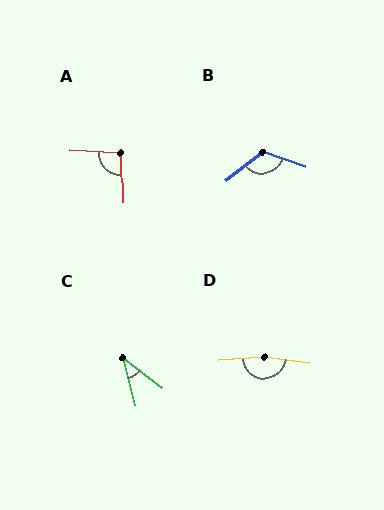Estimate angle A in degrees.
Approximately 95 degrees.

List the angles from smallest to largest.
C (38°), A (95°), B (124°), D (168°).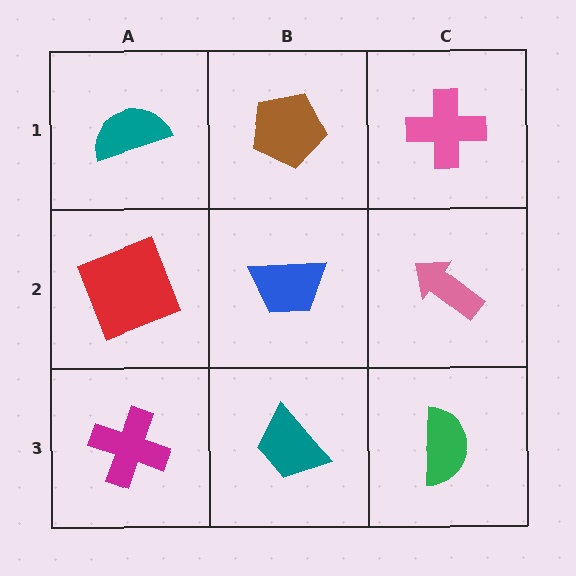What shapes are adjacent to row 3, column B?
A blue trapezoid (row 2, column B), a magenta cross (row 3, column A), a green semicircle (row 3, column C).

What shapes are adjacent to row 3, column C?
A pink arrow (row 2, column C), a teal trapezoid (row 3, column B).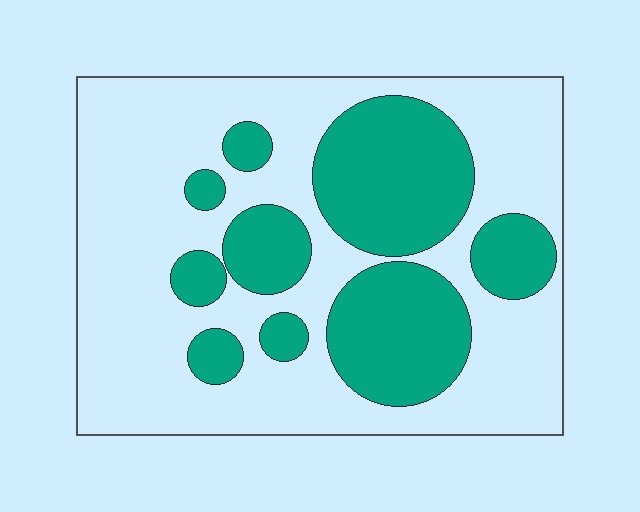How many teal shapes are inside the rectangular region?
9.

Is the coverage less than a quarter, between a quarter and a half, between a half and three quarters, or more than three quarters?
Between a quarter and a half.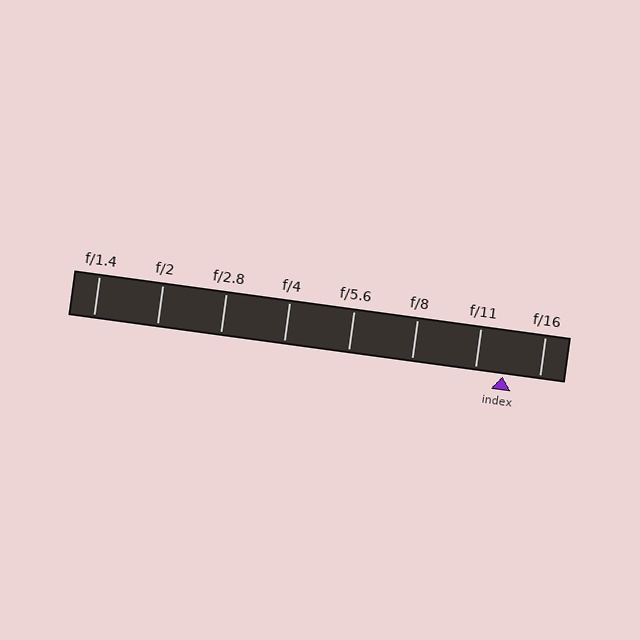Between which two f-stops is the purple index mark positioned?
The index mark is between f/11 and f/16.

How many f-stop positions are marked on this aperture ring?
There are 8 f-stop positions marked.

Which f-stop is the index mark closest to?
The index mark is closest to f/11.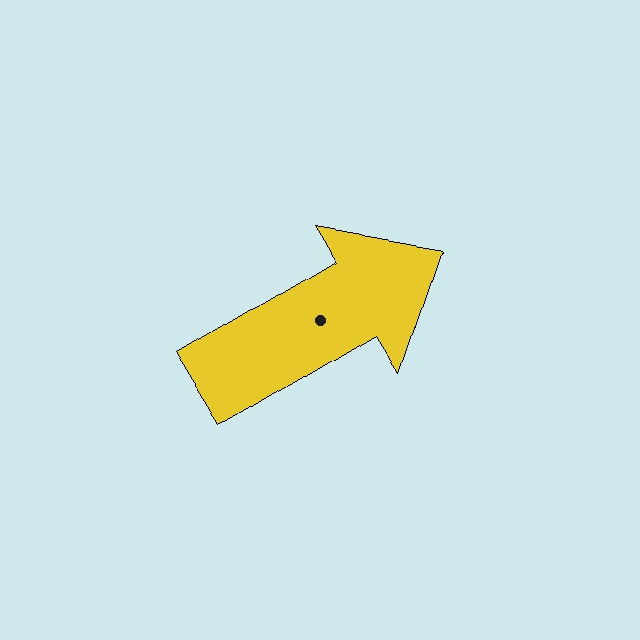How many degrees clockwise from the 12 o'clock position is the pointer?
Approximately 59 degrees.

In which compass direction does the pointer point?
Northeast.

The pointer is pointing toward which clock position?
Roughly 2 o'clock.